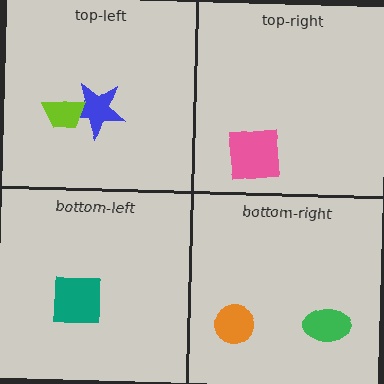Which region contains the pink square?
The top-right region.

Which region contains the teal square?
The bottom-left region.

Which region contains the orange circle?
The bottom-right region.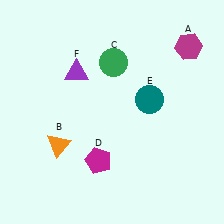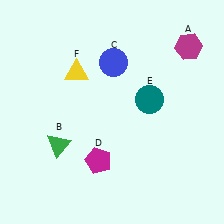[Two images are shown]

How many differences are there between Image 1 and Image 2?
There are 3 differences between the two images.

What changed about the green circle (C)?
In Image 1, C is green. In Image 2, it changed to blue.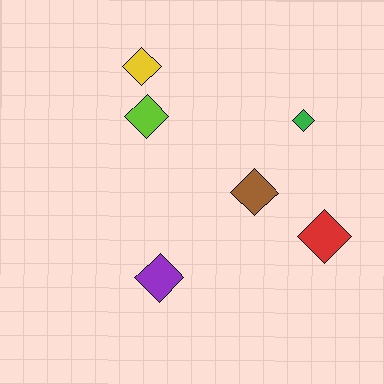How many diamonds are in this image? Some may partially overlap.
There are 6 diamonds.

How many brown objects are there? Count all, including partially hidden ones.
There is 1 brown object.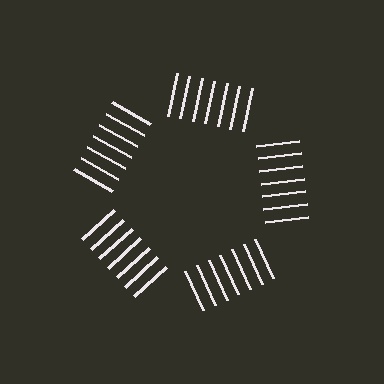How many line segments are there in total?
35 — 7 along each of the 5 edges.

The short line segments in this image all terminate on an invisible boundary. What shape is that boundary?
An illusory pentagon — the line segments terminate on its edges but no continuous stroke is drawn.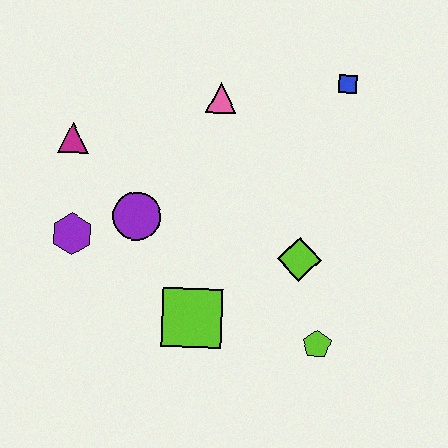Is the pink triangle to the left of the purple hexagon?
No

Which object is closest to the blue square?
The pink triangle is closest to the blue square.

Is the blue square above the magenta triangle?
Yes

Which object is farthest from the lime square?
The blue square is farthest from the lime square.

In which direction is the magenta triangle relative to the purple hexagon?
The magenta triangle is above the purple hexagon.